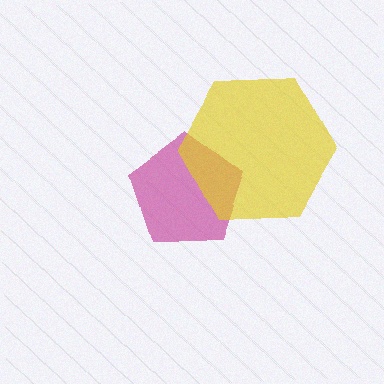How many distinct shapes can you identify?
There are 2 distinct shapes: a magenta pentagon, a yellow hexagon.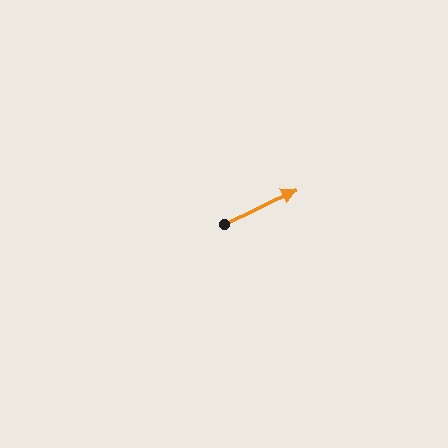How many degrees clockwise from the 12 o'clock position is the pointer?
Approximately 64 degrees.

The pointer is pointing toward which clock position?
Roughly 2 o'clock.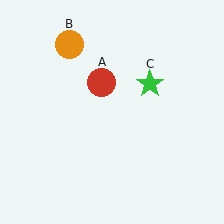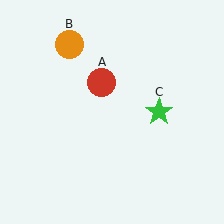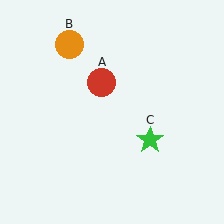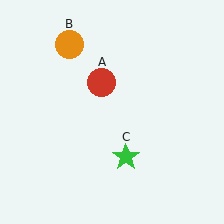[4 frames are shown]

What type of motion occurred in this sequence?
The green star (object C) rotated clockwise around the center of the scene.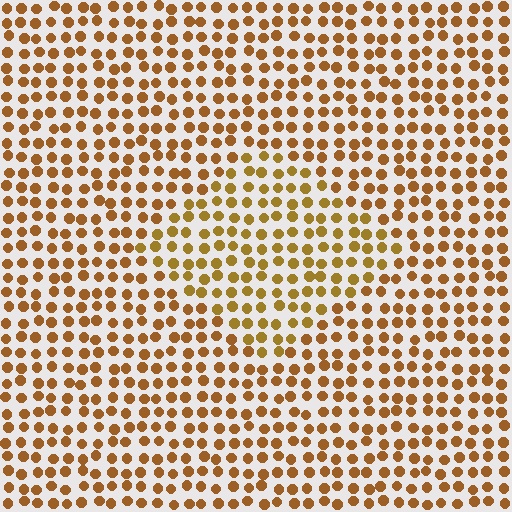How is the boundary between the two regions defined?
The boundary is defined purely by a slight shift in hue (about 16 degrees). Spacing, size, and orientation are identical on both sides.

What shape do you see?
I see a diamond.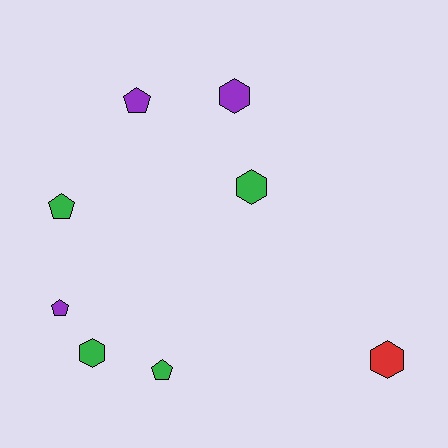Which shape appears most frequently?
Hexagon, with 4 objects.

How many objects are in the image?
There are 8 objects.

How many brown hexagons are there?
There are no brown hexagons.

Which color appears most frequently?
Green, with 4 objects.